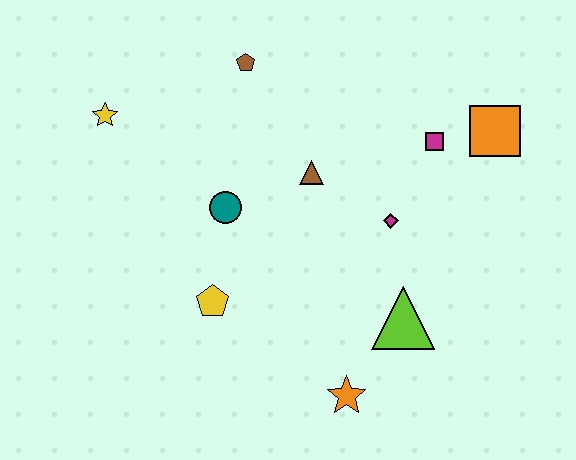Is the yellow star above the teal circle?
Yes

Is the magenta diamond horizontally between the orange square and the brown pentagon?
Yes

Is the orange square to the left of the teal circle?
No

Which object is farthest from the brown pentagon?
The orange star is farthest from the brown pentagon.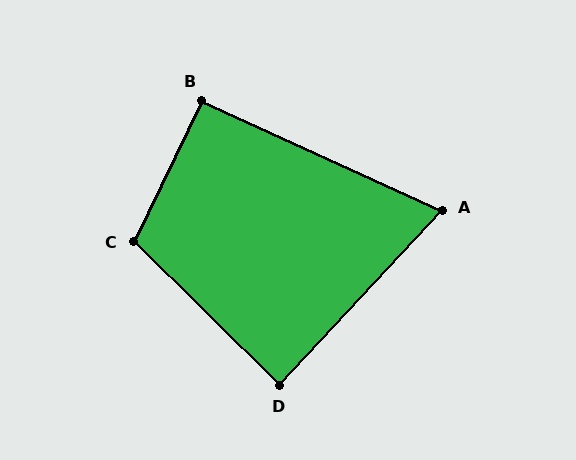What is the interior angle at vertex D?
Approximately 89 degrees (approximately right).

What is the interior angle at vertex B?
Approximately 91 degrees (approximately right).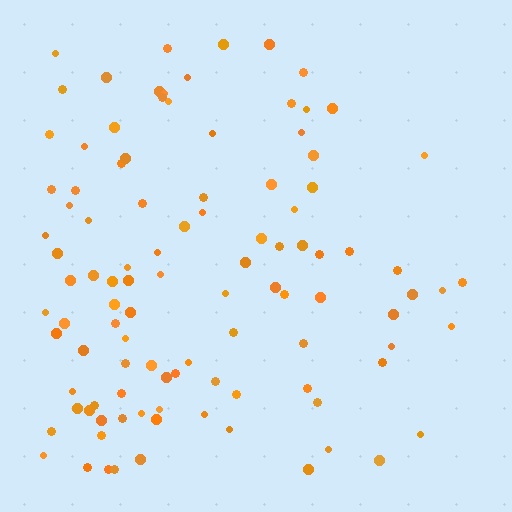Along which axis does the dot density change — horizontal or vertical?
Horizontal.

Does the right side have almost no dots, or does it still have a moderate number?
Still a moderate number, just noticeably fewer than the left.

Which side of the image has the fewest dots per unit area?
The right.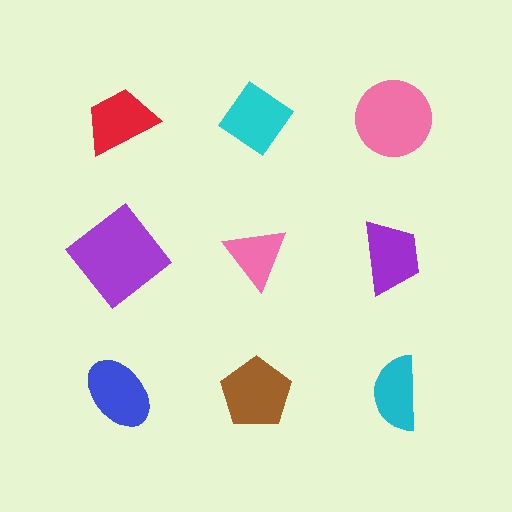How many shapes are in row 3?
3 shapes.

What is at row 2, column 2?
A pink triangle.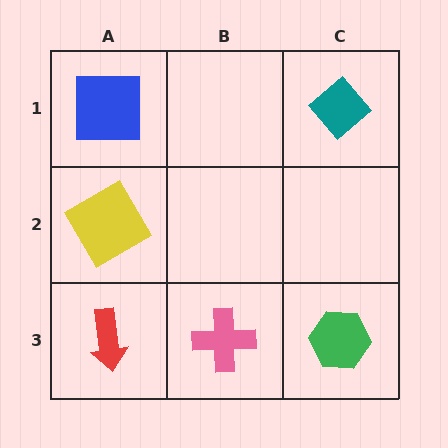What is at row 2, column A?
A yellow square.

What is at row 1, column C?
A teal diamond.